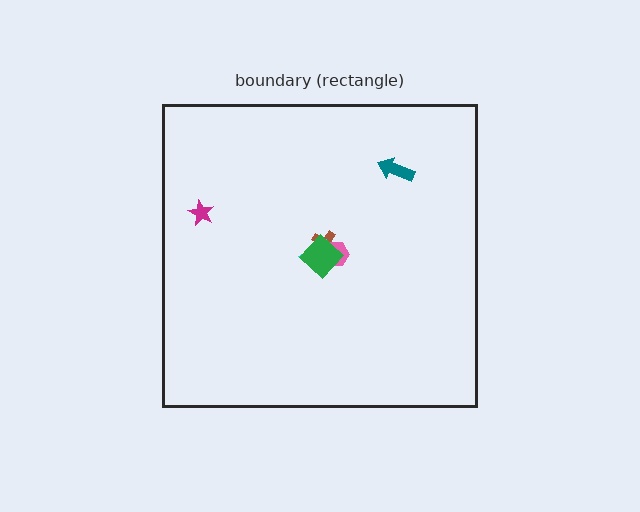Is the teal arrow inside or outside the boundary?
Inside.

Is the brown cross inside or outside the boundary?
Inside.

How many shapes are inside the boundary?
6 inside, 0 outside.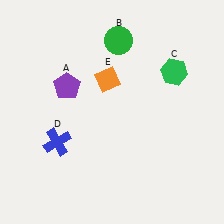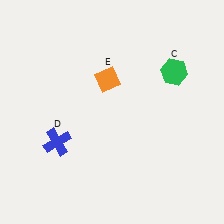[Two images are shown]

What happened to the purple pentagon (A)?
The purple pentagon (A) was removed in Image 2. It was in the top-left area of Image 1.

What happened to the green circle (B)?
The green circle (B) was removed in Image 2. It was in the top-right area of Image 1.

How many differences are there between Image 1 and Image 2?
There are 2 differences between the two images.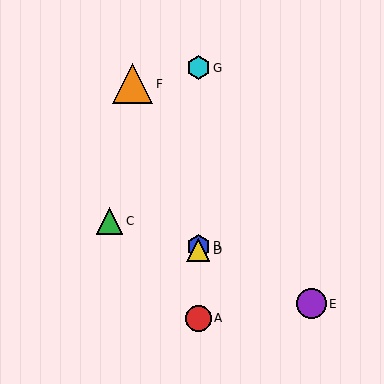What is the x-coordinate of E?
Object E is at x≈311.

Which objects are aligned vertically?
Objects A, B, D, G are aligned vertically.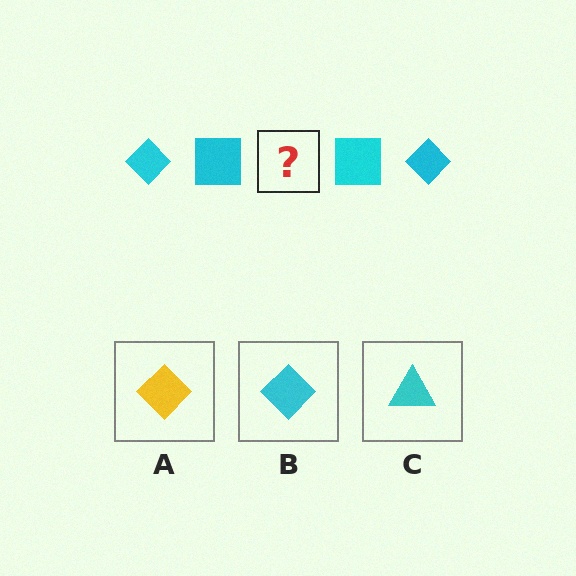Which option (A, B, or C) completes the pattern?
B.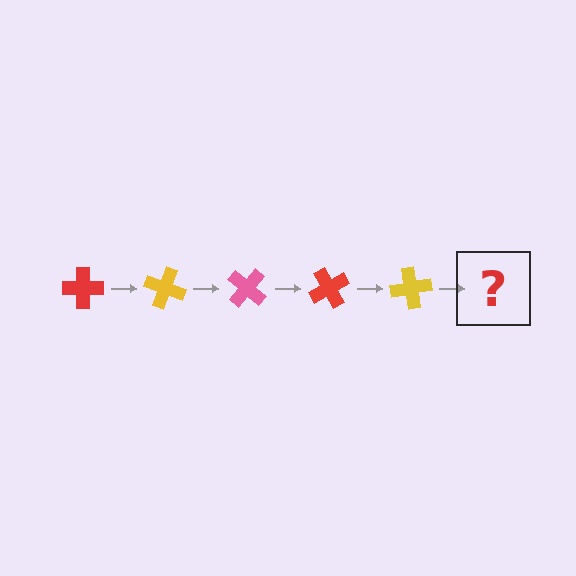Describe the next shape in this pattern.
It should be a pink cross, rotated 100 degrees from the start.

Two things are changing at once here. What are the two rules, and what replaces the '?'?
The two rules are that it rotates 20 degrees each step and the color cycles through red, yellow, and pink. The '?' should be a pink cross, rotated 100 degrees from the start.